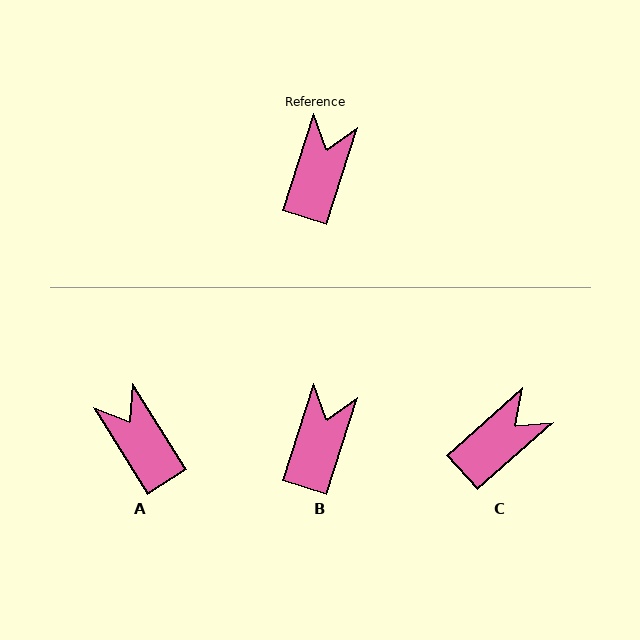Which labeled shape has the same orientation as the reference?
B.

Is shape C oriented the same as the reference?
No, it is off by about 31 degrees.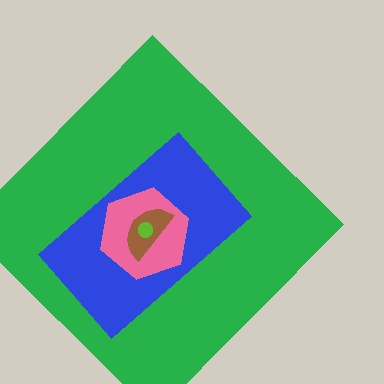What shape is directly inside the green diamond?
The blue rectangle.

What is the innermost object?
The lime circle.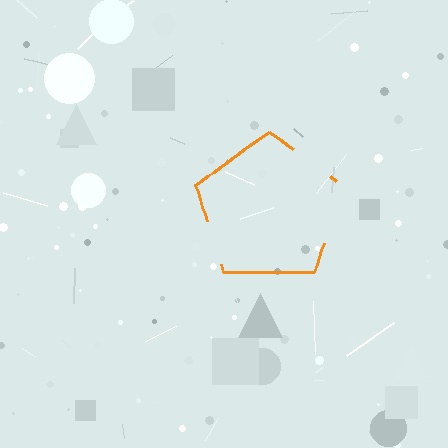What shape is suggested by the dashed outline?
The dashed outline suggests a pentagon.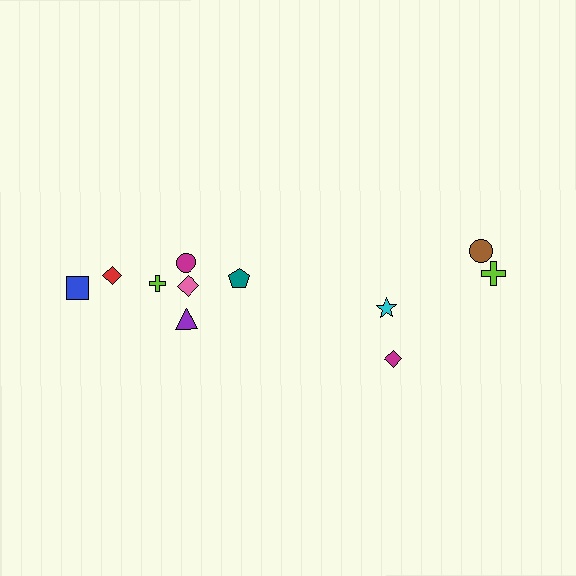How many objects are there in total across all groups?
There are 11 objects.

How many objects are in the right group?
There are 4 objects.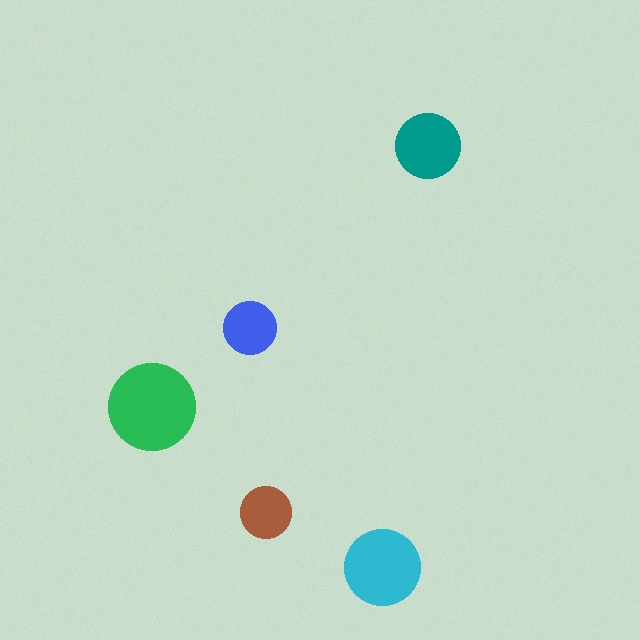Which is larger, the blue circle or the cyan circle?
The cyan one.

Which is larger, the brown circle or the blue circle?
The blue one.